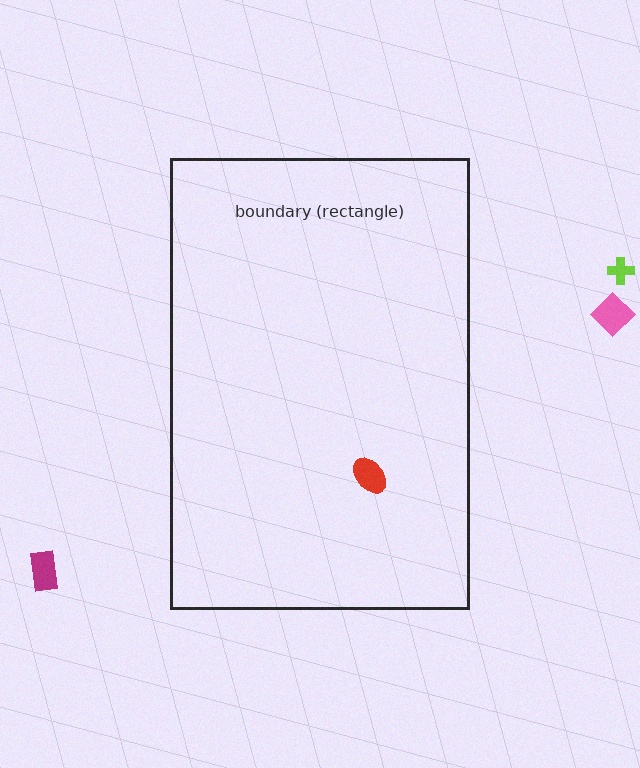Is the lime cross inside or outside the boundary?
Outside.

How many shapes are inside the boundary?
1 inside, 3 outside.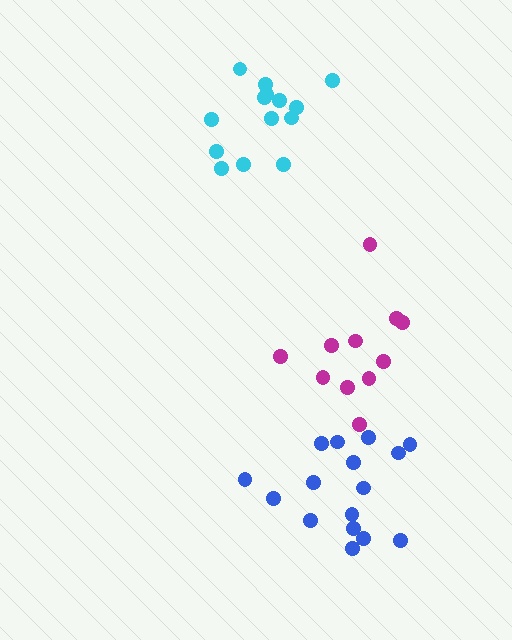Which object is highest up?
The cyan cluster is topmost.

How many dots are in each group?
Group 1: 16 dots, Group 2: 14 dots, Group 3: 11 dots (41 total).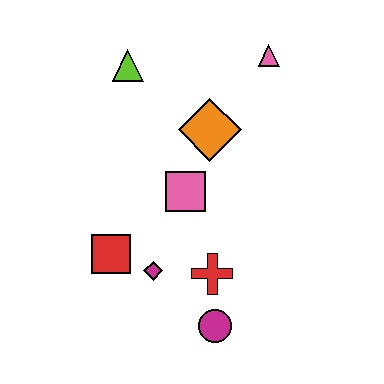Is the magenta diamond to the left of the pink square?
Yes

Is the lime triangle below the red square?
No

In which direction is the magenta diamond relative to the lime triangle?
The magenta diamond is below the lime triangle.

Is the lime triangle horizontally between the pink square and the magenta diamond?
No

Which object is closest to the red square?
The magenta diamond is closest to the red square.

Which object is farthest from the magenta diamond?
The pink triangle is farthest from the magenta diamond.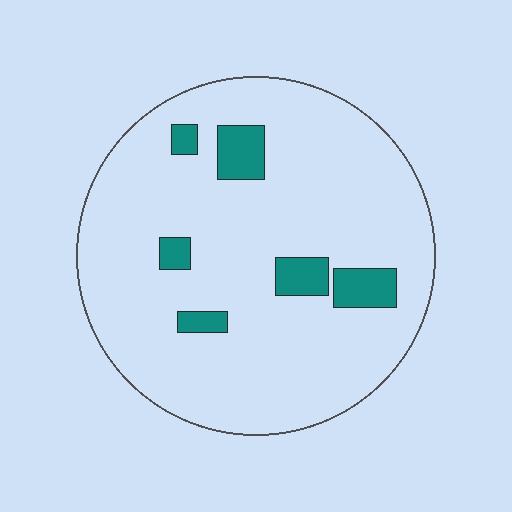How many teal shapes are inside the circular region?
6.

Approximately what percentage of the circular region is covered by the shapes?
Approximately 10%.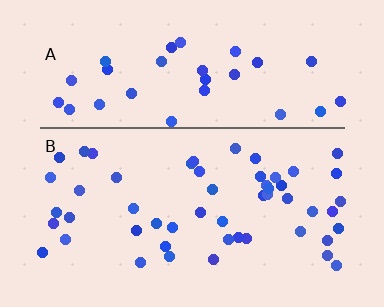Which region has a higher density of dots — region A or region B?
B (the bottom).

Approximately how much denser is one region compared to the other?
Approximately 1.4× — region B over region A.